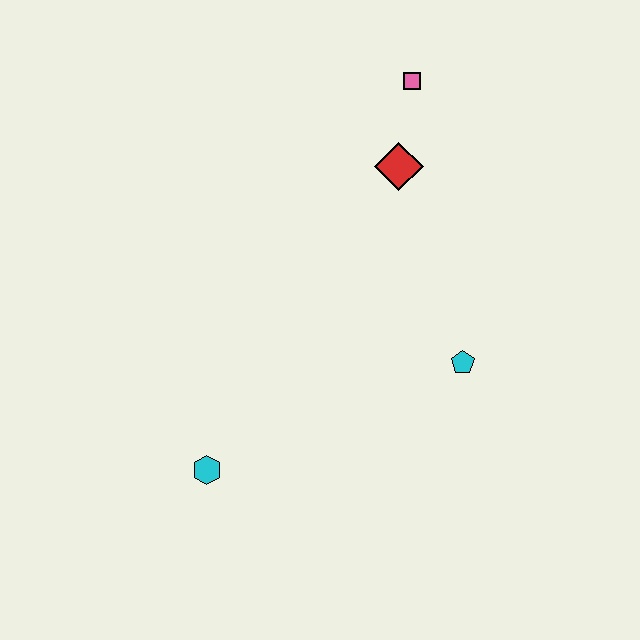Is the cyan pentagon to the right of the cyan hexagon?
Yes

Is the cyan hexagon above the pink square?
No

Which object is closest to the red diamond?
The pink square is closest to the red diamond.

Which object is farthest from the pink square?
The cyan hexagon is farthest from the pink square.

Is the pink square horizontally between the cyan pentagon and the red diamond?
Yes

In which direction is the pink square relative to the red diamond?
The pink square is above the red diamond.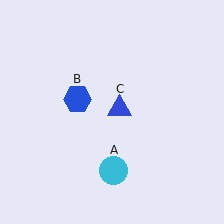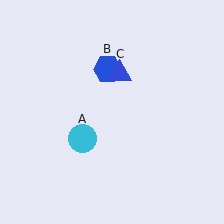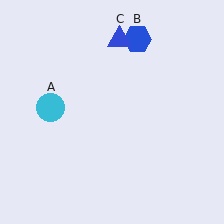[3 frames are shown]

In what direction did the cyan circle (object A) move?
The cyan circle (object A) moved up and to the left.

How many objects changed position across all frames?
3 objects changed position: cyan circle (object A), blue hexagon (object B), blue triangle (object C).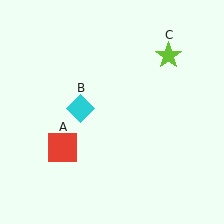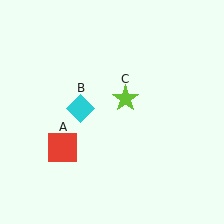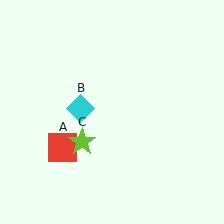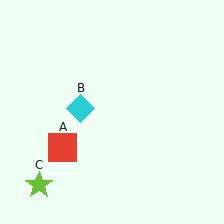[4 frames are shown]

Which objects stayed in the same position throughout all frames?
Red square (object A) and cyan diamond (object B) remained stationary.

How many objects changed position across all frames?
1 object changed position: lime star (object C).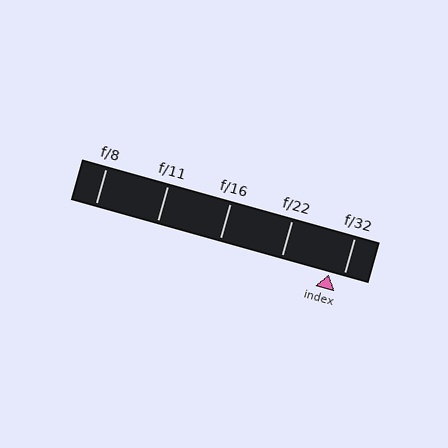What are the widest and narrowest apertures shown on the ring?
The widest aperture shown is f/8 and the narrowest is f/32.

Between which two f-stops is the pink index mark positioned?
The index mark is between f/22 and f/32.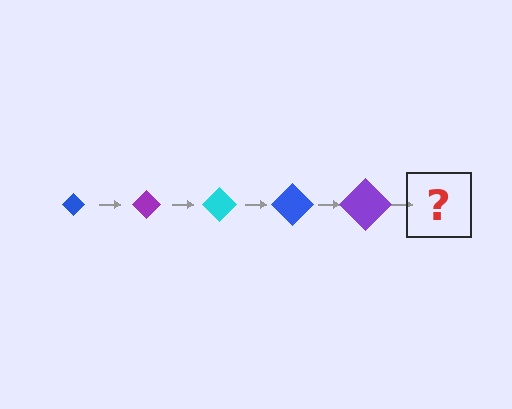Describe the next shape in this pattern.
It should be a cyan diamond, larger than the previous one.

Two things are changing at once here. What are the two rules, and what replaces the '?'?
The two rules are that the diamond grows larger each step and the color cycles through blue, purple, and cyan. The '?' should be a cyan diamond, larger than the previous one.